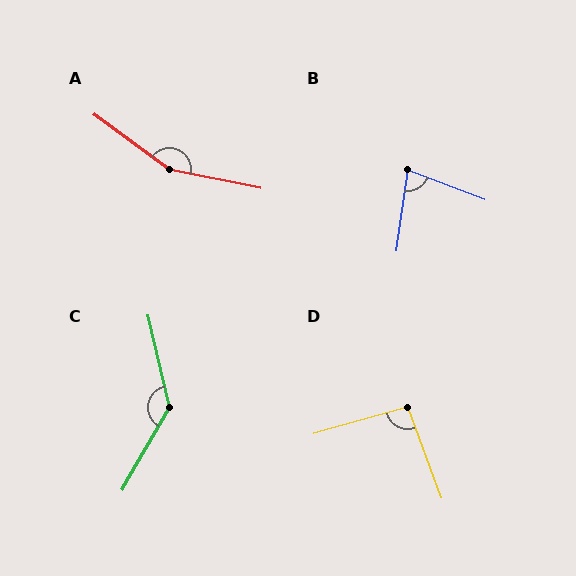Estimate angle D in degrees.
Approximately 95 degrees.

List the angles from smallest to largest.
B (77°), D (95°), C (137°), A (155°).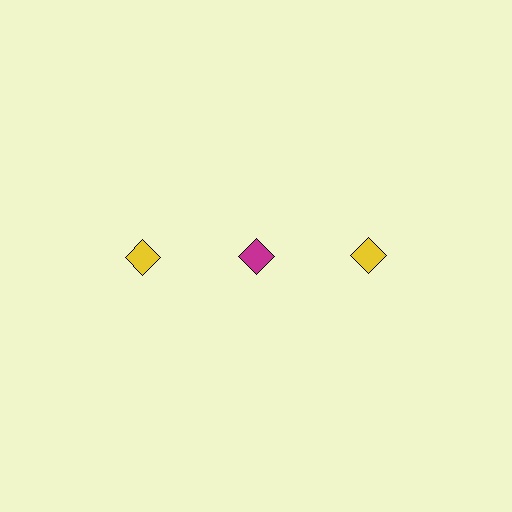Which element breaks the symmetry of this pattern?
The magenta diamond in the top row, second from left column breaks the symmetry. All other shapes are yellow diamonds.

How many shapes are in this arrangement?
There are 3 shapes arranged in a grid pattern.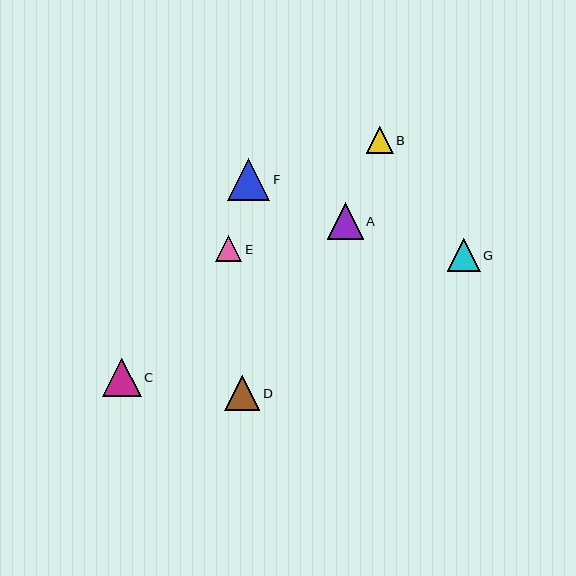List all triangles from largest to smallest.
From largest to smallest: F, C, A, D, G, B, E.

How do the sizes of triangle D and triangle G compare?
Triangle D and triangle G are approximately the same size.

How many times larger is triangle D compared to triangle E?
Triangle D is approximately 1.3 times the size of triangle E.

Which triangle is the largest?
Triangle F is the largest with a size of approximately 42 pixels.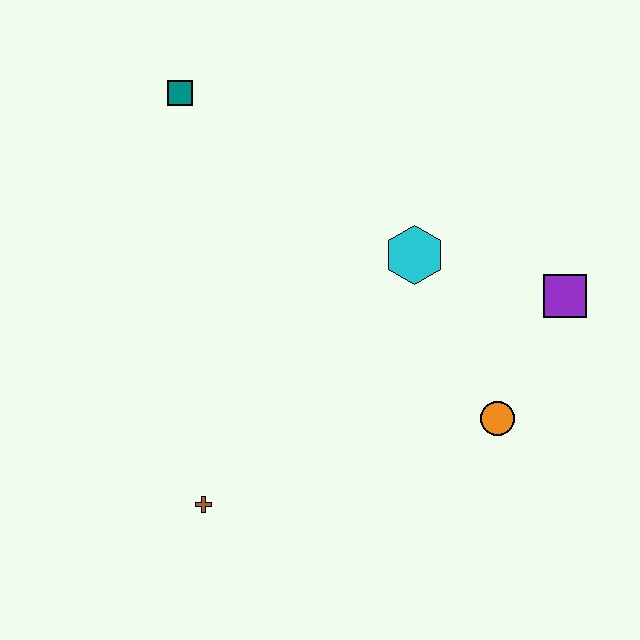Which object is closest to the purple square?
The orange circle is closest to the purple square.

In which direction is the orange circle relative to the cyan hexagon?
The orange circle is below the cyan hexagon.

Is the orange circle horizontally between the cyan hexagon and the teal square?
No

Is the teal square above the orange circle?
Yes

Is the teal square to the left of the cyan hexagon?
Yes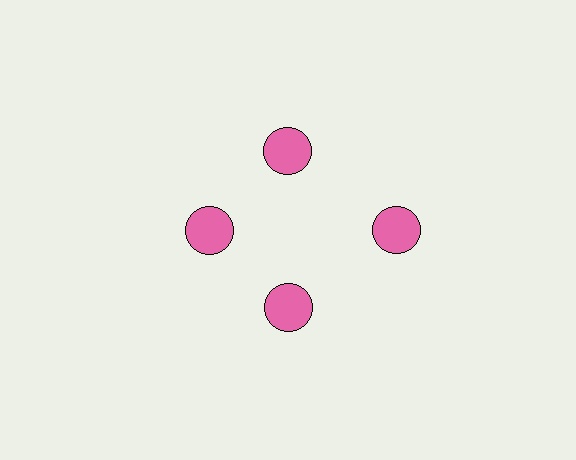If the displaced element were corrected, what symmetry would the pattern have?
It would have 4-fold rotational symmetry — the pattern would map onto itself every 90 degrees.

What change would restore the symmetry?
The symmetry would be restored by moving it inward, back onto the ring so that all 4 circles sit at equal angles and equal distance from the center.